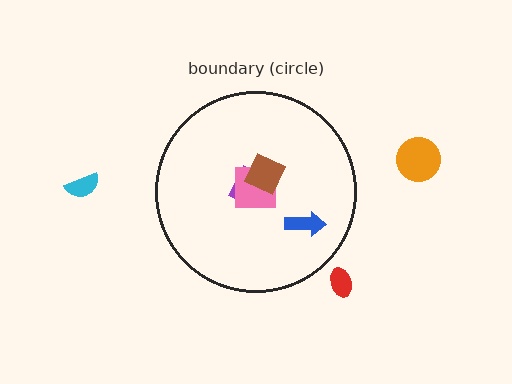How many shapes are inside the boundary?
4 inside, 3 outside.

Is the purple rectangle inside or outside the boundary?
Inside.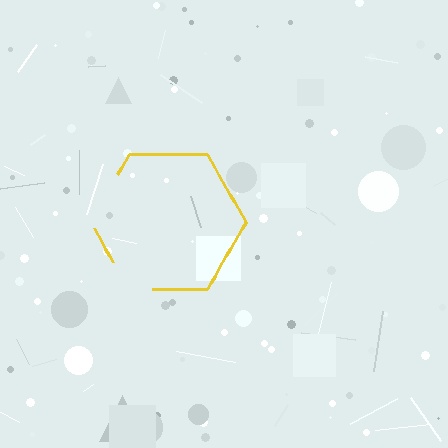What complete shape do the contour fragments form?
The contour fragments form a hexagon.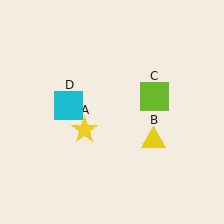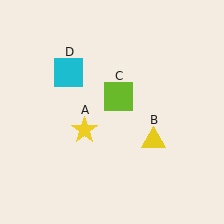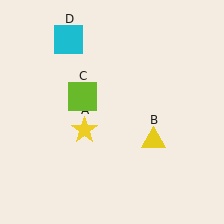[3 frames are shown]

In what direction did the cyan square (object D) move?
The cyan square (object D) moved up.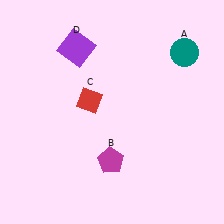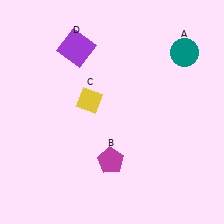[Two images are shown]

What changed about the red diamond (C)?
In Image 1, C is red. In Image 2, it changed to yellow.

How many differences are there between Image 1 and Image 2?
There is 1 difference between the two images.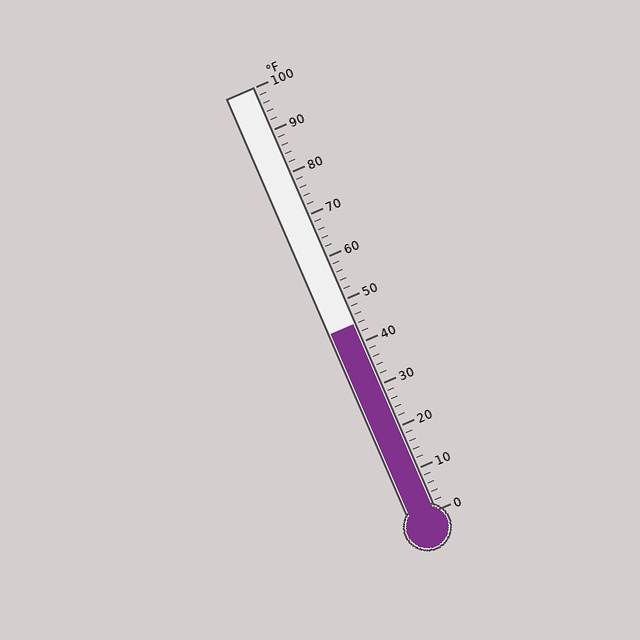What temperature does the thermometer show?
The thermometer shows approximately 44°F.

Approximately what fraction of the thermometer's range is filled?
The thermometer is filled to approximately 45% of its range.